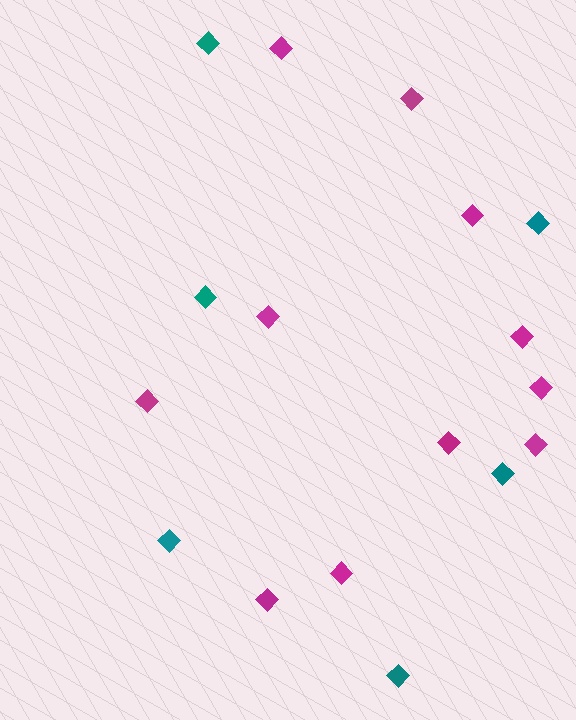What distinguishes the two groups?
There are 2 groups: one group of teal diamonds (6) and one group of magenta diamonds (11).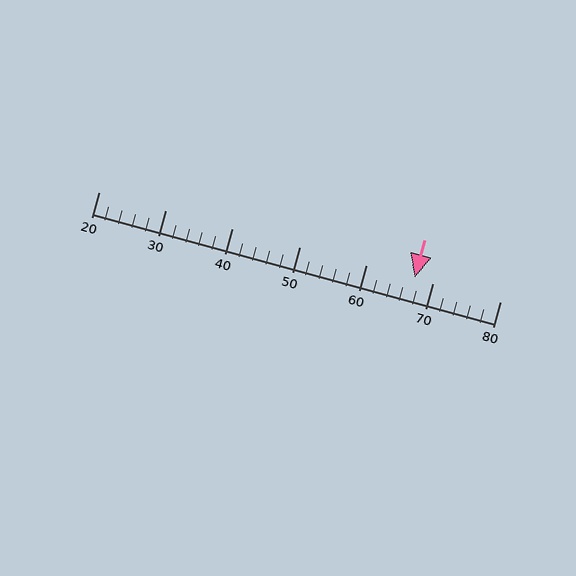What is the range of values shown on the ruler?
The ruler shows values from 20 to 80.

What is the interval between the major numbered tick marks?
The major tick marks are spaced 10 units apart.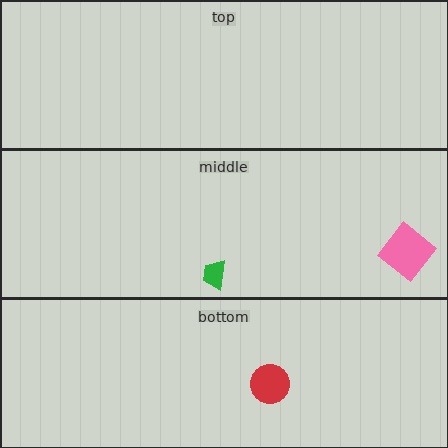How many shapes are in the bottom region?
1.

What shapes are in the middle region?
The pink diamond, the green trapezoid.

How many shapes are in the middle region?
2.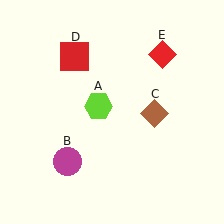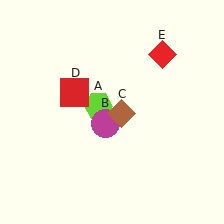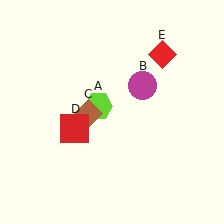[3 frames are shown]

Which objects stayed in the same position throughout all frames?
Lime hexagon (object A) and red diamond (object E) remained stationary.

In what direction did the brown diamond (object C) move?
The brown diamond (object C) moved left.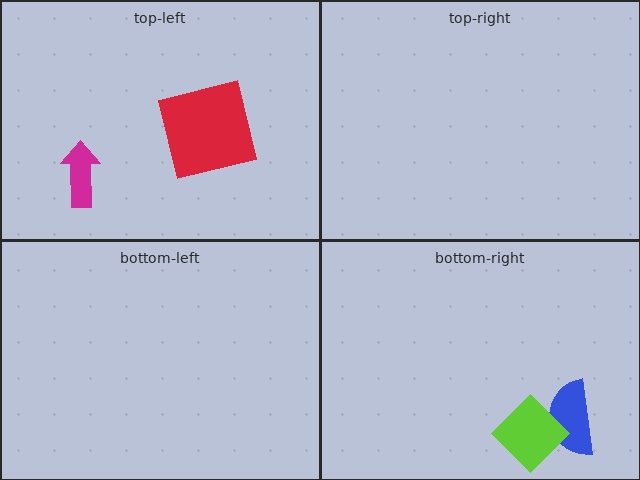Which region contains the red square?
The top-left region.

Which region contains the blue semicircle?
The bottom-right region.